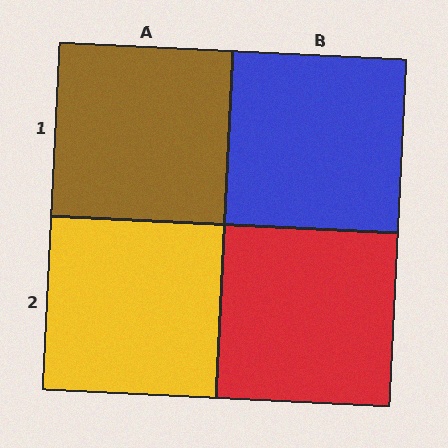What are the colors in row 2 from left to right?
Yellow, red.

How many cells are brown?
1 cell is brown.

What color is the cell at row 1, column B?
Blue.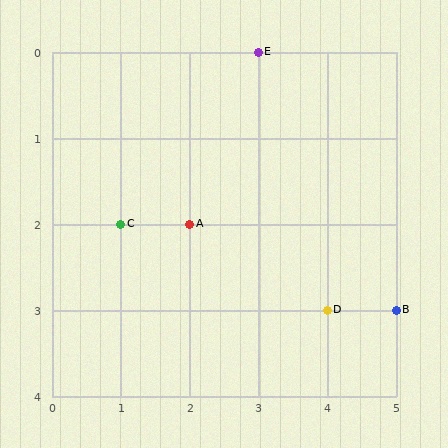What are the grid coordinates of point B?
Point B is at grid coordinates (5, 3).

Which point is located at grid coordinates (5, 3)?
Point B is at (5, 3).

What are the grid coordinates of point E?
Point E is at grid coordinates (3, 0).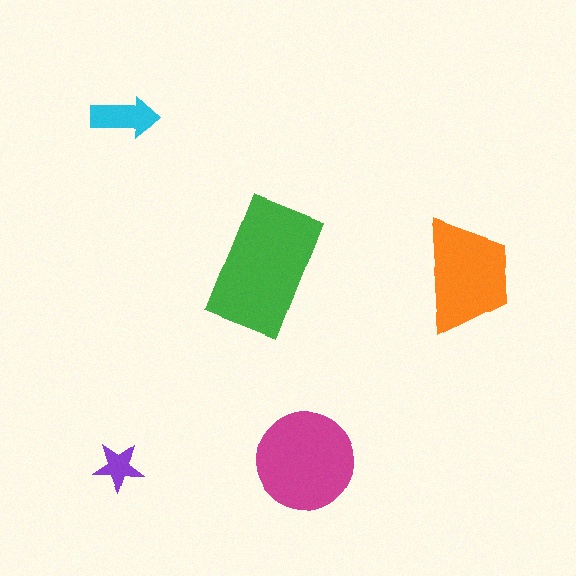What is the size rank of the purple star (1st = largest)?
5th.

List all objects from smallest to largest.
The purple star, the cyan arrow, the orange trapezoid, the magenta circle, the green rectangle.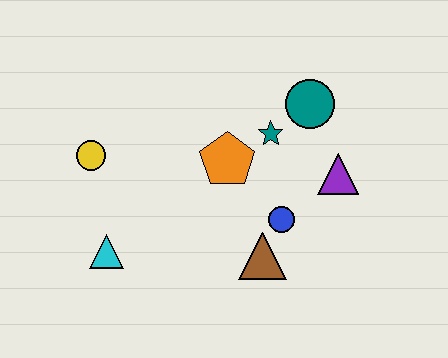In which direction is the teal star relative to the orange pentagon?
The teal star is to the right of the orange pentagon.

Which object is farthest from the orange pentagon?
The cyan triangle is farthest from the orange pentagon.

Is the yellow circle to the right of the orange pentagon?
No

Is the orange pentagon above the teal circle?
No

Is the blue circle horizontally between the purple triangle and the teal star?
Yes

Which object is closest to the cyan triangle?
The yellow circle is closest to the cyan triangle.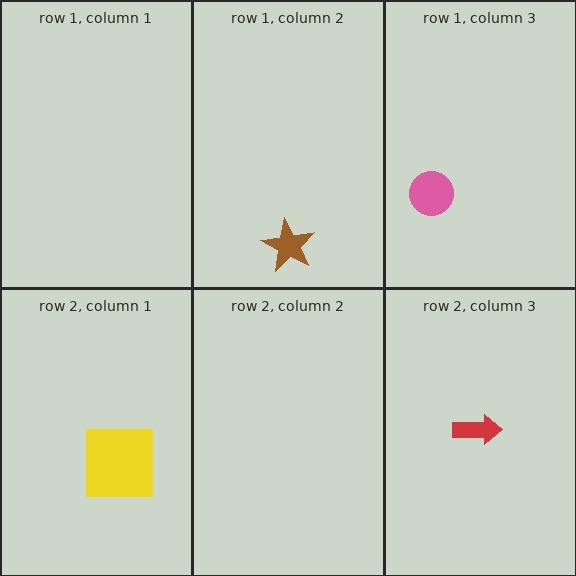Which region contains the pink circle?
The row 1, column 3 region.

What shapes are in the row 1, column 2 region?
The brown star.